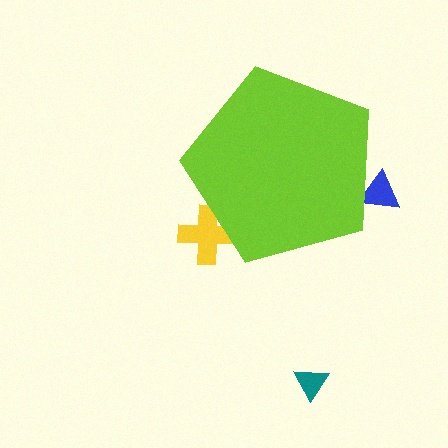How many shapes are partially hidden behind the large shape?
2 shapes are partially hidden.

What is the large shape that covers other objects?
A lime pentagon.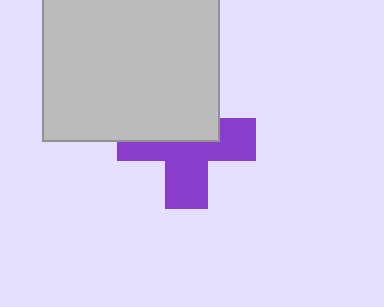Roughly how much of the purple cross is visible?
About half of it is visible (roughly 56%).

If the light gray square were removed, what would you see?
You would see the complete purple cross.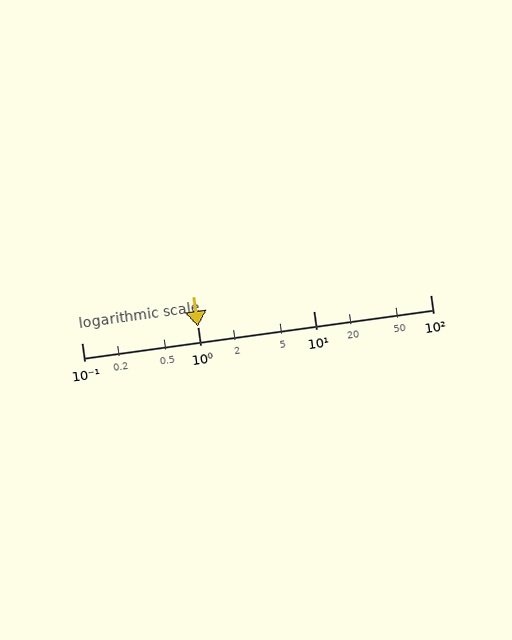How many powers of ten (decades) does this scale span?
The scale spans 3 decades, from 0.1 to 100.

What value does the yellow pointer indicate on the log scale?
The pointer indicates approximately 1.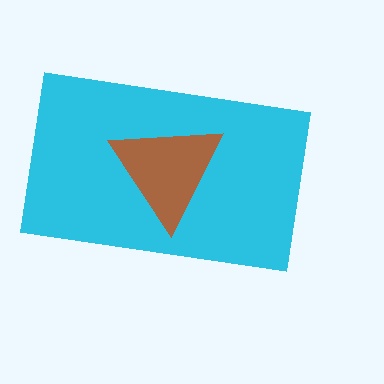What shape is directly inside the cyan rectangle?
The brown triangle.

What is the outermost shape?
The cyan rectangle.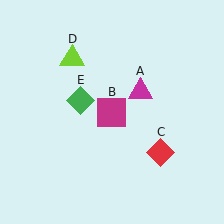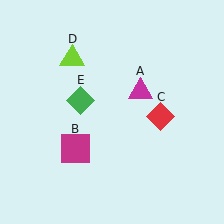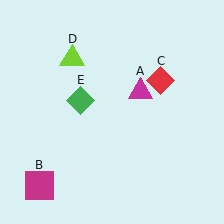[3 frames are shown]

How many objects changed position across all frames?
2 objects changed position: magenta square (object B), red diamond (object C).